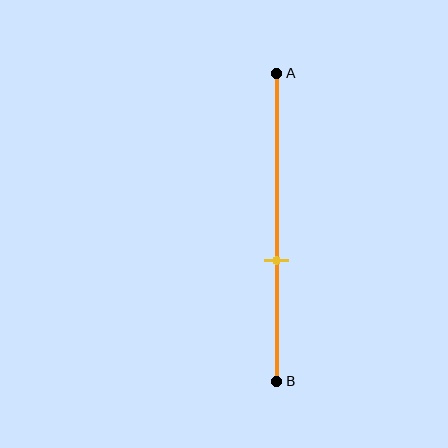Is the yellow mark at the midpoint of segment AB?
No, the mark is at about 60% from A, not at the 50% midpoint.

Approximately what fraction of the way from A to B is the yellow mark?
The yellow mark is approximately 60% of the way from A to B.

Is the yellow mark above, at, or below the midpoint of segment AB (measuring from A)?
The yellow mark is below the midpoint of segment AB.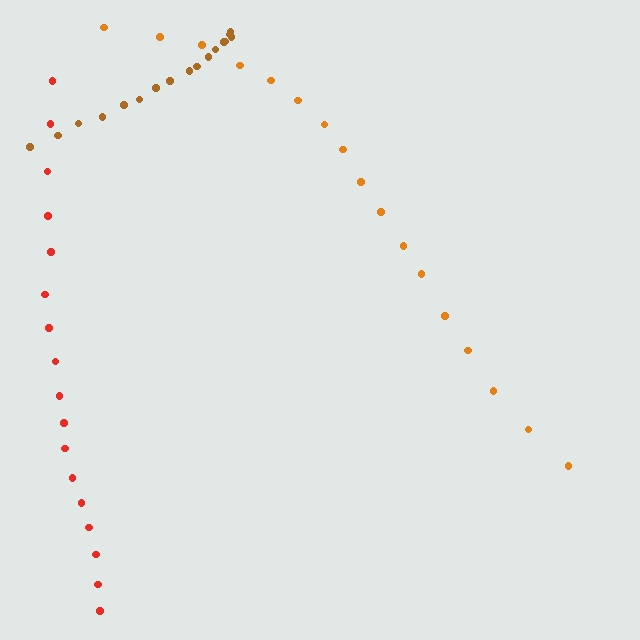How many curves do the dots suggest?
There are 3 distinct paths.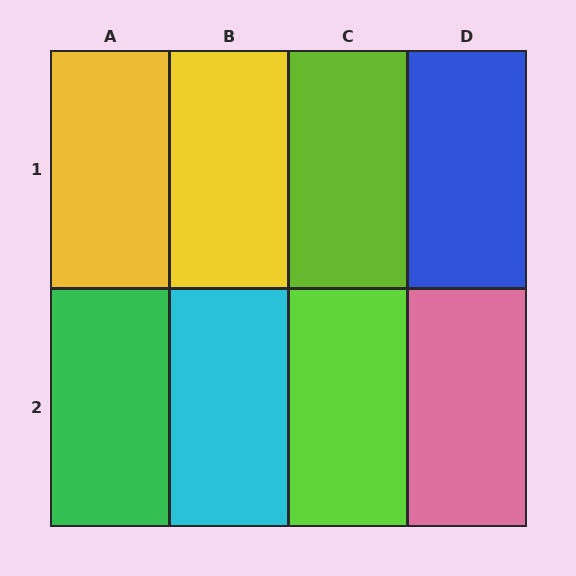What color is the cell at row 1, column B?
Yellow.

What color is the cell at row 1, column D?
Blue.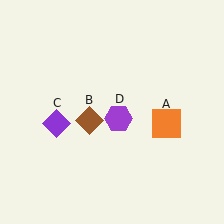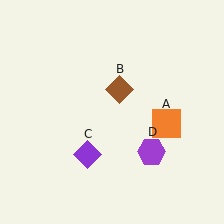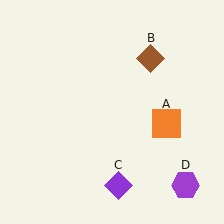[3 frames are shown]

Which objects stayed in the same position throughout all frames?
Orange square (object A) remained stationary.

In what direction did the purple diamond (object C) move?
The purple diamond (object C) moved down and to the right.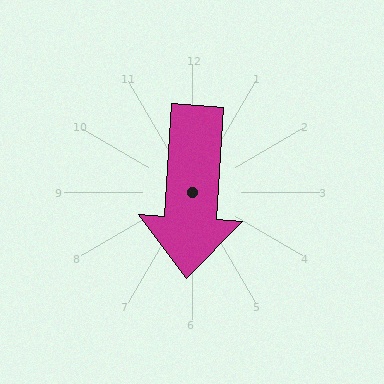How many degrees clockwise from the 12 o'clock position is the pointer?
Approximately 183 degrees.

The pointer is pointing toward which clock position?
Roughly 6 o'clock.